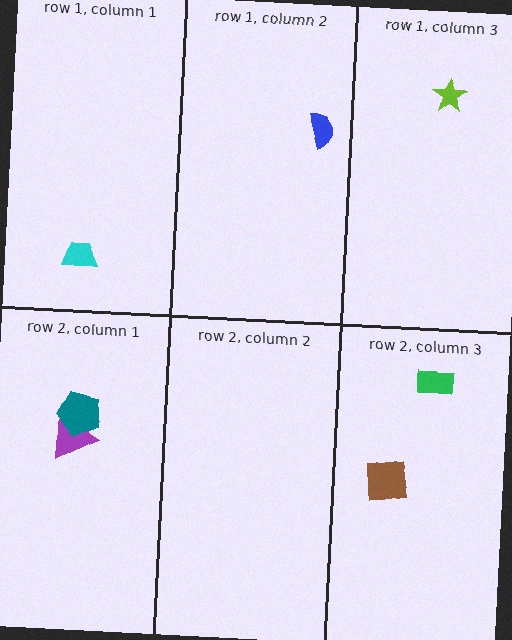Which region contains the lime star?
The row 1, column 3 region.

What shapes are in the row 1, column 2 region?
The blue semicircle.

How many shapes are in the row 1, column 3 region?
1.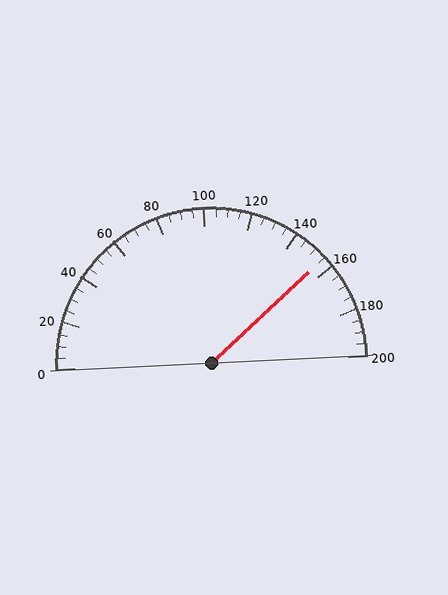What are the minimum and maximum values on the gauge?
The gauge ranges from 0 to 200.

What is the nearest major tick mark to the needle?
The nearest major tick mark is 160.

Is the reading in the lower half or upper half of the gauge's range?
The reading is in the upper half of the range (0 to 200).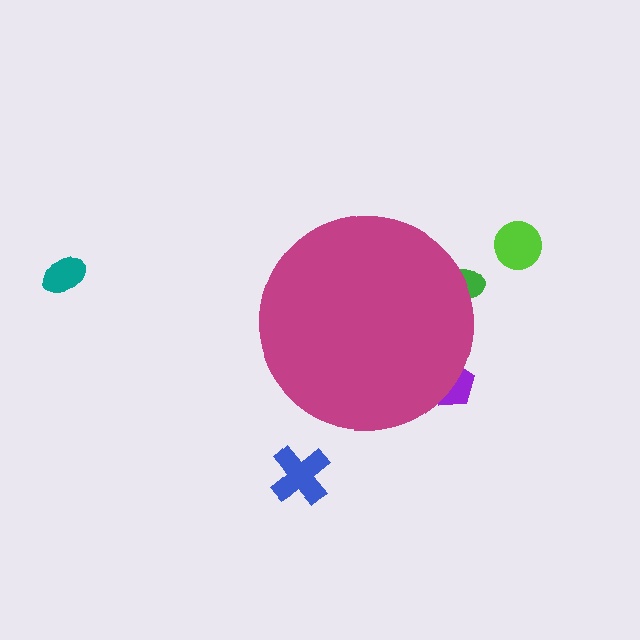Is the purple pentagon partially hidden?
Yes, the purple pentagon is partially hidden behind the magenta circle.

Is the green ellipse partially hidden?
Yes, the green ellipse is partially hidden behind the magenta circle.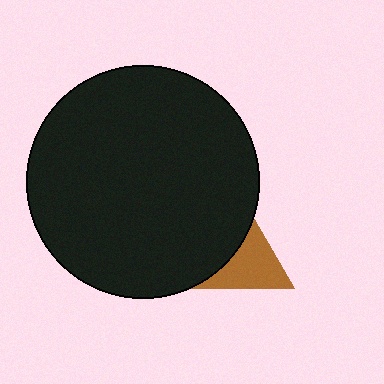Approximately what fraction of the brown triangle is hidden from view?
Roughly 54% of the brown triangle is hidden behind the black circle.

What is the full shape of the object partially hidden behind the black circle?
The partially hidden object is a brown triangle.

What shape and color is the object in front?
The object in front is a black circle.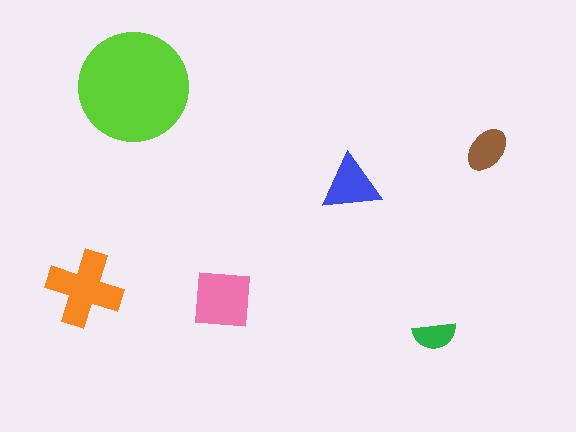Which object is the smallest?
The green semicircle.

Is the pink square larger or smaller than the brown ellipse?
Larger.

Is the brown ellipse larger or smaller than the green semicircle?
Larger.